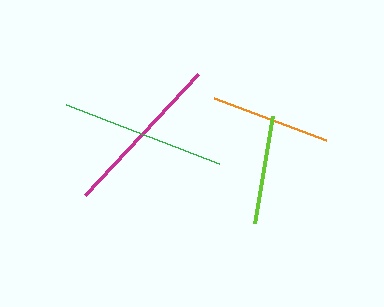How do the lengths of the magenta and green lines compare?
The magenta and green lines are approximately the same length.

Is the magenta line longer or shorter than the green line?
The magenta line is longer than the green line.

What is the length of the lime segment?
The lime segment is approximately 108 pixels long.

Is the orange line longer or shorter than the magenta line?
The magenta line is longer than the orange line.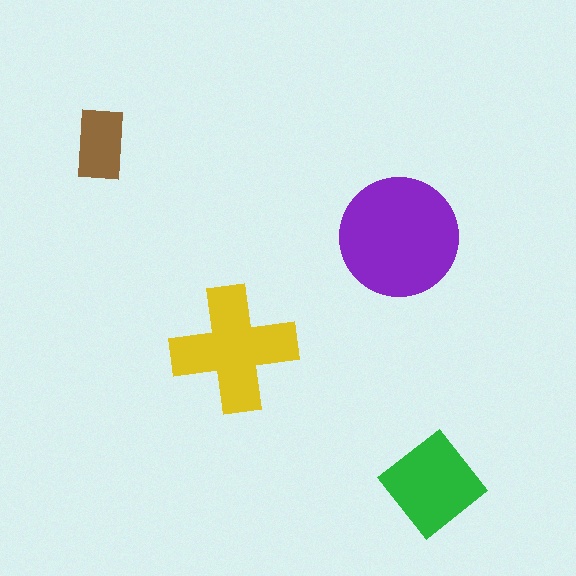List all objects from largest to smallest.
The purple circle, the yellow cross, the green diamond, the brown rectangle.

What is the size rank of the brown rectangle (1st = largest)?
4th.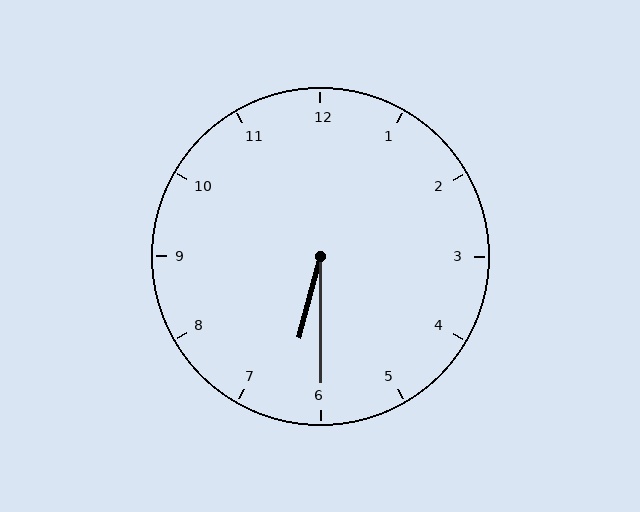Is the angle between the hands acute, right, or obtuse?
It is acute.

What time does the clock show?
6:30.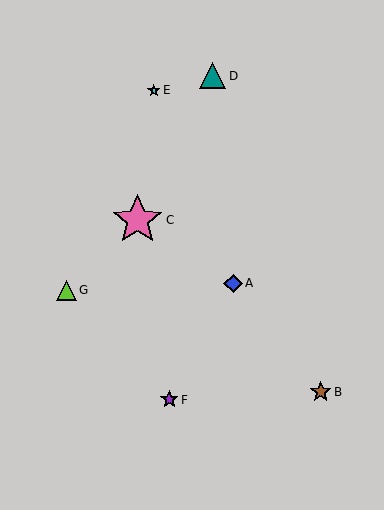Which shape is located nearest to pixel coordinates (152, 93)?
The cyan star (labeled E) at (154, 90) is nearest to that location.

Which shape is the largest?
The pink star (labeled C) is the largest.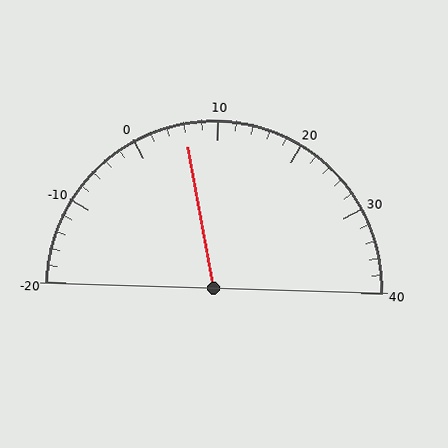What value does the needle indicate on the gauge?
The needle indicates approximately 6.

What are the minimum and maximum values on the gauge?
The gauge ranges from -20 to 40.